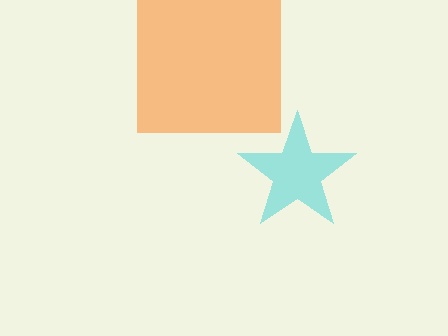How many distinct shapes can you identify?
There are 2 distinct shapes: an orange square, a cyan star.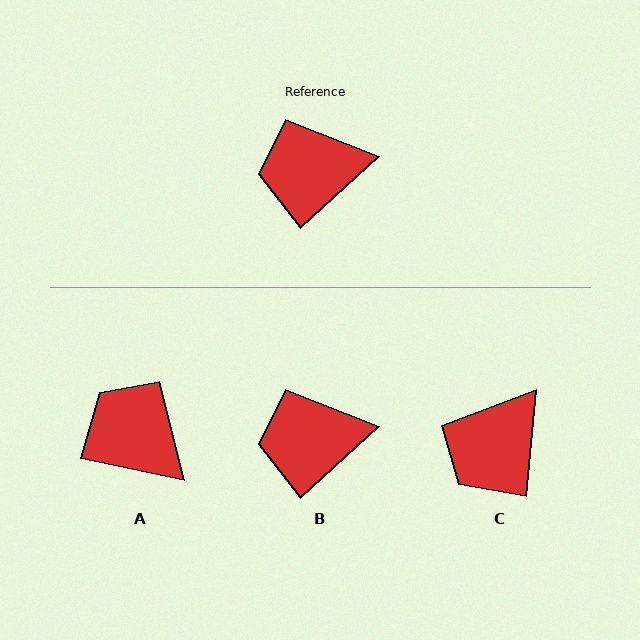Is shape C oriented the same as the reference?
No, it is off by about 42 degrees.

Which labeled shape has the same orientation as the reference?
B.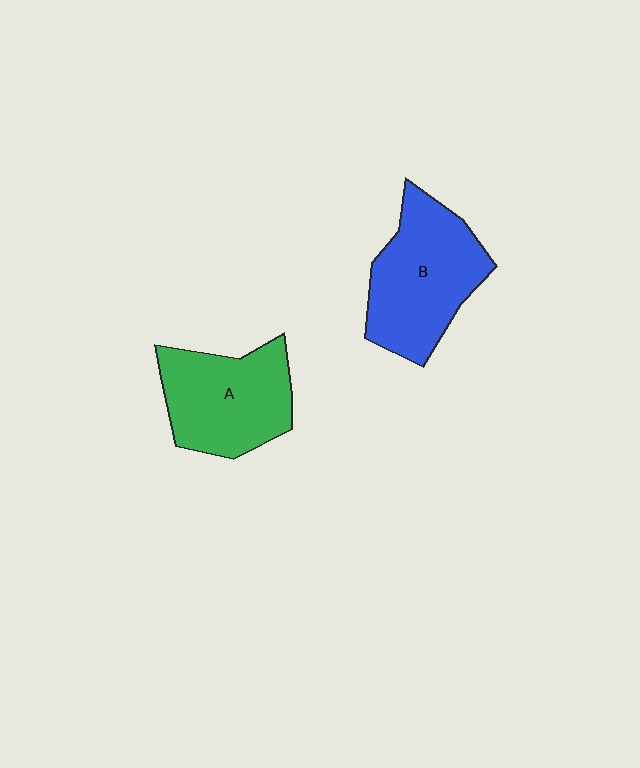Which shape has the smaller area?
Shape A (green).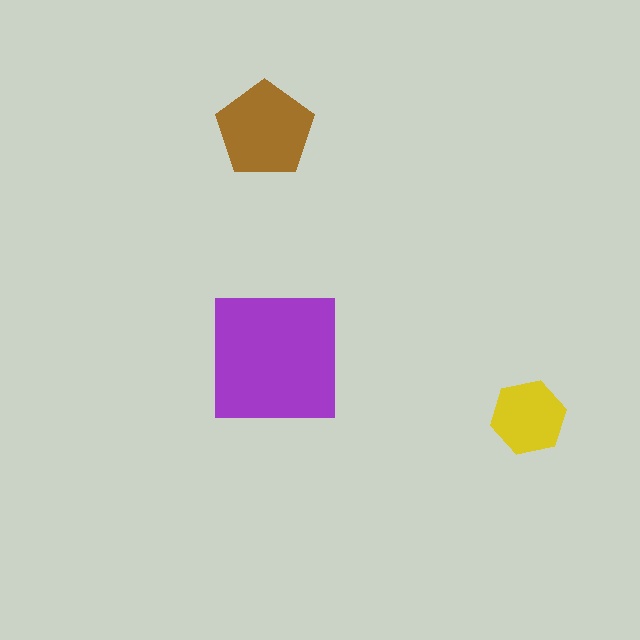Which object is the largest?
The purple square.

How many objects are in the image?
There are 3 objects in the image.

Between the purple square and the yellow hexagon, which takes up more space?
The purple square.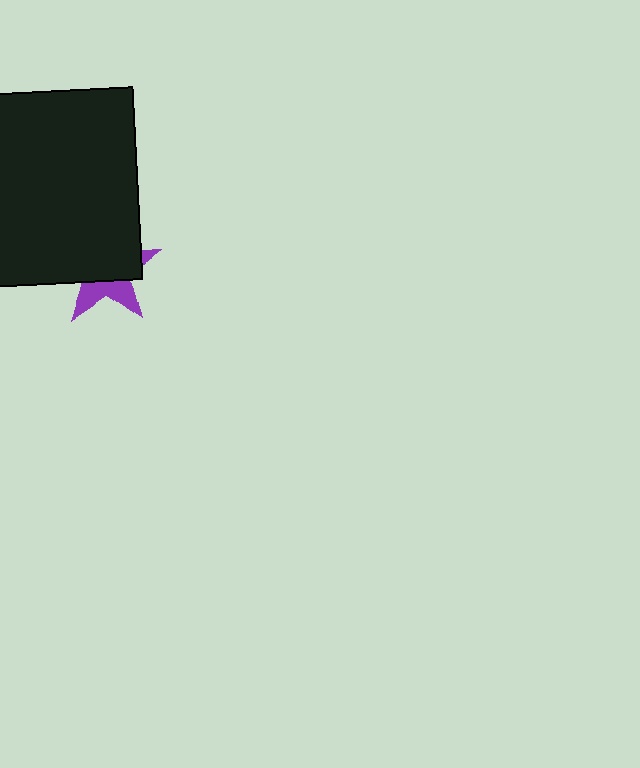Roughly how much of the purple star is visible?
A small part of it is visible (roughly 36%).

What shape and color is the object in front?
The object in front is a black square.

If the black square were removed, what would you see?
You would see the complete purple star.